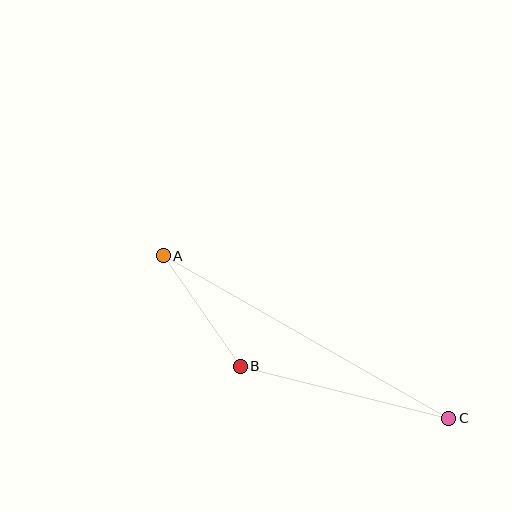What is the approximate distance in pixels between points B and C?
The distance between B and C is approximately 215 pixels.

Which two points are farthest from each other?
Points A and C are farthest from each other.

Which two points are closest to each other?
Points A and B are closest to each other.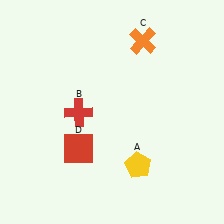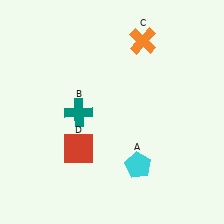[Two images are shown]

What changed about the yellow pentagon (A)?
In Image 1, A is yellow. In Image 2, it changed to cyan.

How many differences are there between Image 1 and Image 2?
There are 2 differences between the two images.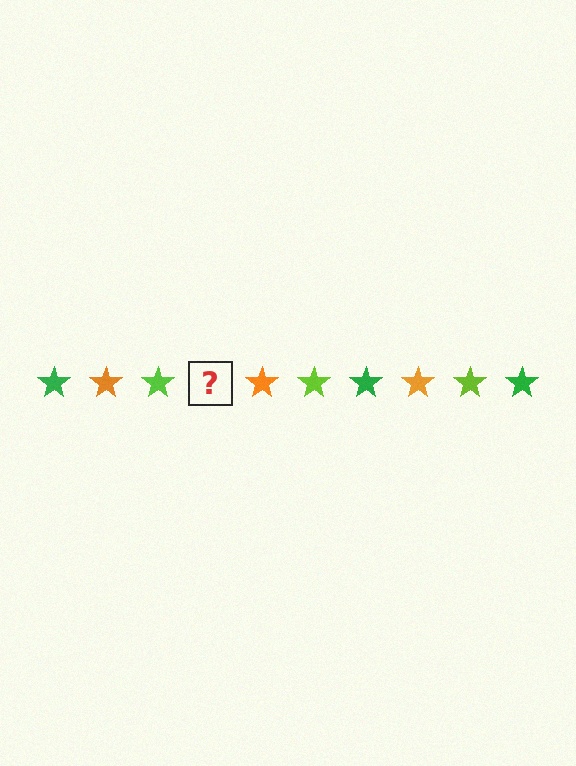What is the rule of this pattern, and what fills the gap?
The rule is that the pattern cycles through green, orange, lime stars. The gap should be filled with a green star.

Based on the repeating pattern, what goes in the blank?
The blank should be a green star.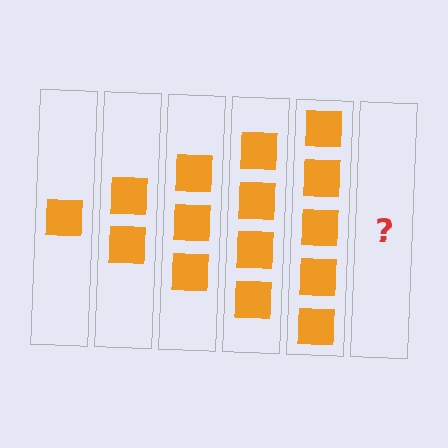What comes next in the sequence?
The next element should be 6 squares.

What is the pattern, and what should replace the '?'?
The pattern is that each step adds one more square. The '?' should be 6 squares.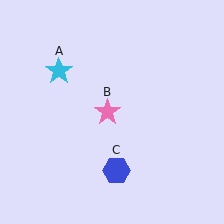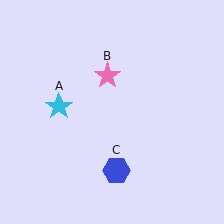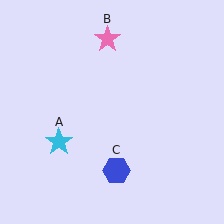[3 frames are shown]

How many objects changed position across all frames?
2 objects changed position: cyan star (object A), pink star (object B).